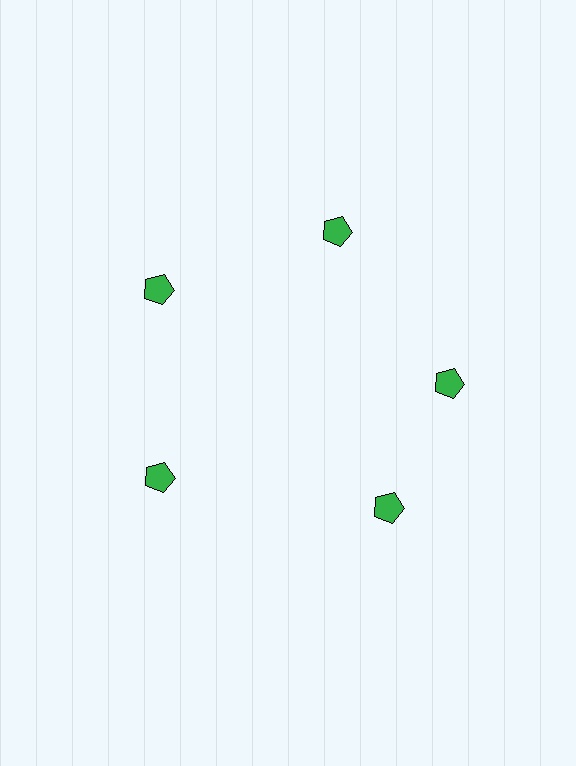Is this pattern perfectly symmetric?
No. The 5 green pentagons are arranged in a ring, but one element near the 5 o'clock position is rotated out of alignment along the ring, breaking the 5-fold rotational symmetry.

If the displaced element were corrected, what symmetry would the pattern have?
It would have 5-fold rotational symmetry — the pattern would map onto itself every 72 degrees.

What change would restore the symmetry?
The symmetry would be restored by rotating it back into even spacing with its neighbors so that all 5 pentagons sit at equal angles and equal distance from the center.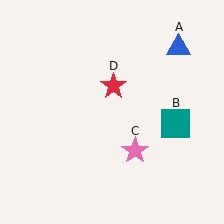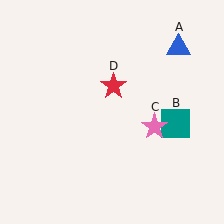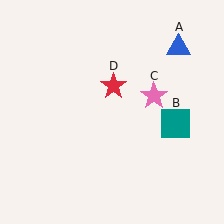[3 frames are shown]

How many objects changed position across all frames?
1 object changed position: pink star (object C).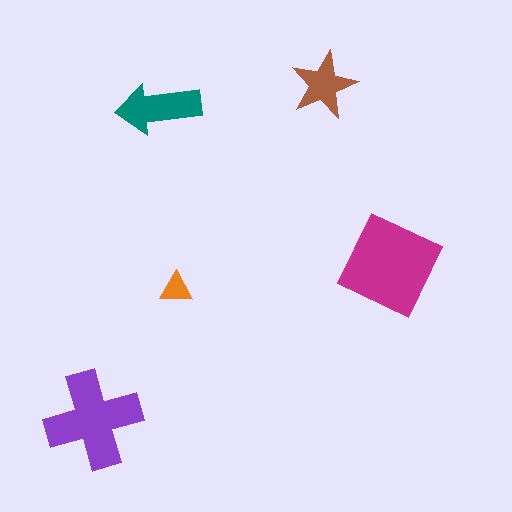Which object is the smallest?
The orange triangle.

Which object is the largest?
The magenta square.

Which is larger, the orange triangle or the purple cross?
The purple cross.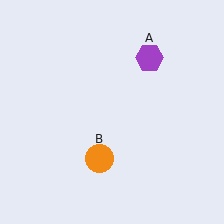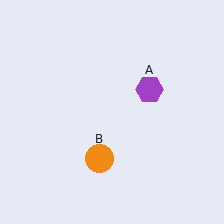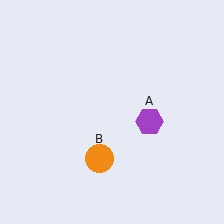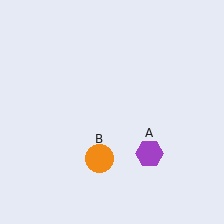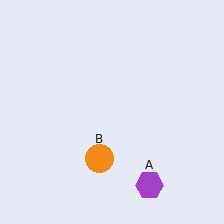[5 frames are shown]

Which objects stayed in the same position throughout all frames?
Orange circle (object B) remained stationary.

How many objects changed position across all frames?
1 object changed position: purple hexagon (object A).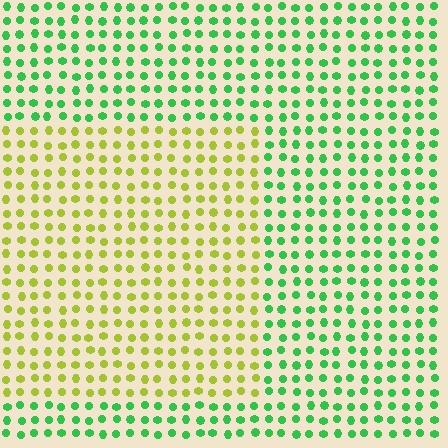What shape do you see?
I see a rectangle.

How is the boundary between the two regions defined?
The boundary is defined purely by a slight shift in hue (about 57 degrees). Spacing, size, and orientation are identical on both sides.